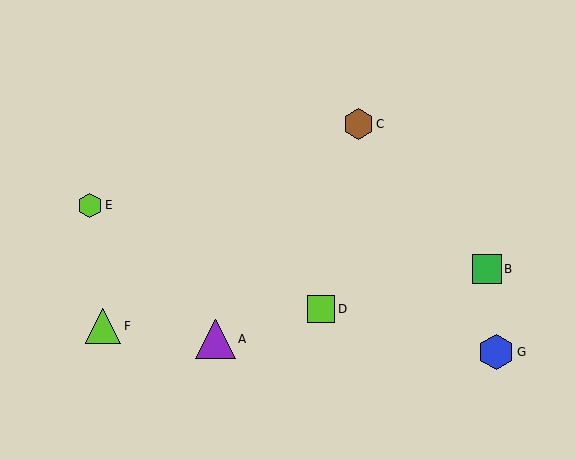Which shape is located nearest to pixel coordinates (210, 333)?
The purple triangle (labeled A) at (216, 339) is nearest to that location.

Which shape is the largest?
The purple triangle (labeled A) is the largest.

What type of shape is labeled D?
Shape D is a lime square.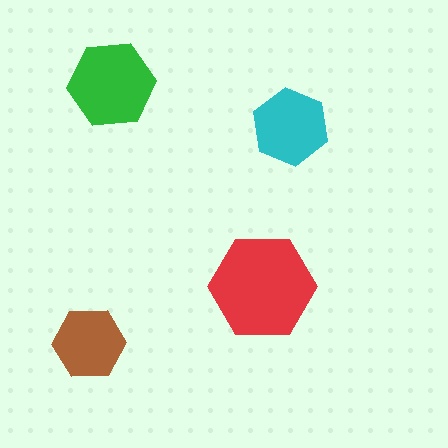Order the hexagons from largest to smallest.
the red one, the green one, the cyan one, the brown one.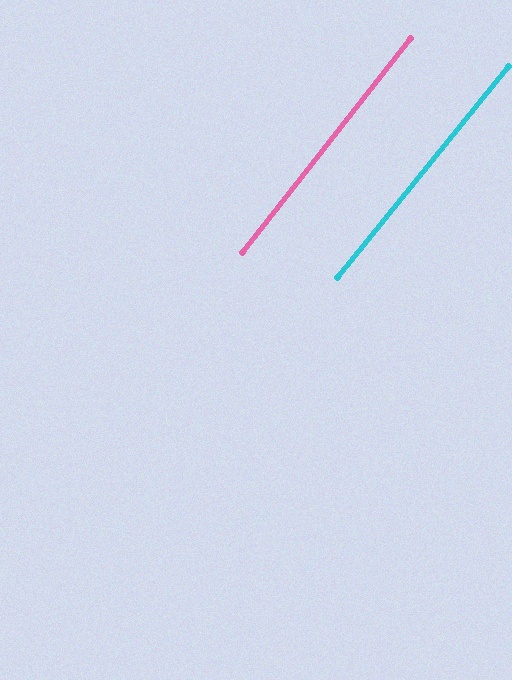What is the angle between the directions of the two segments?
Approximately 1 degree.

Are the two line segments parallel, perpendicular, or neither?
Parallel — their directions differ by only 0.9°.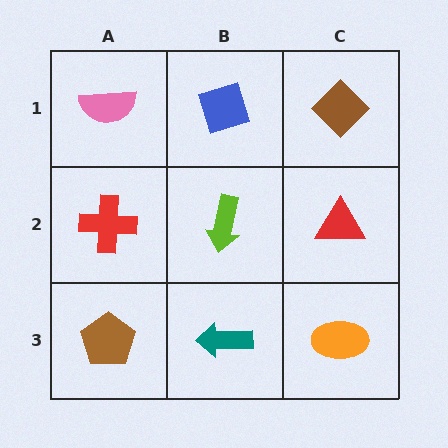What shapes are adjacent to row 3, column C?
A red triangle (row 2, column C), a teal arrow (row 3, column B).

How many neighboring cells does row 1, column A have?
2.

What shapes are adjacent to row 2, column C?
A brown diamond (row 1, column C), an orange ellipse (row 3, column C), a lime arrow (row 2, column B).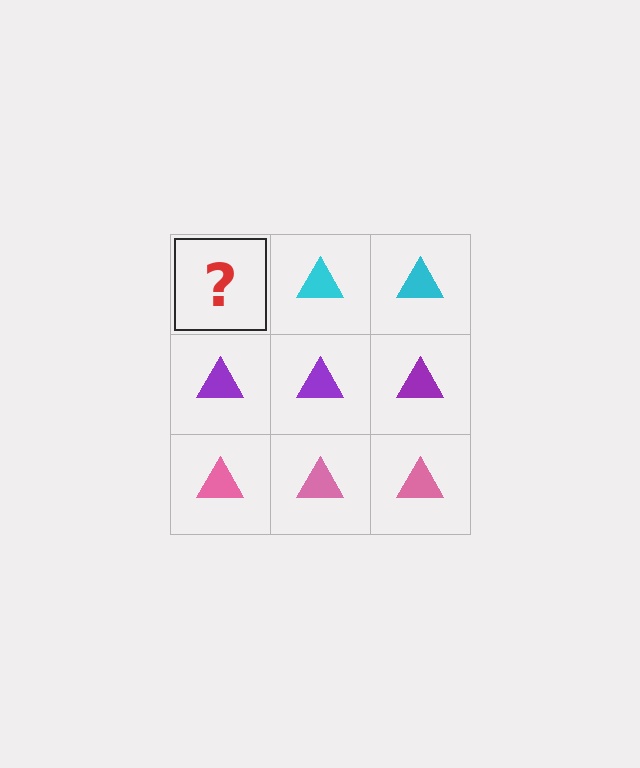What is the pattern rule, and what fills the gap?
The rule is that each row has a consistent color. The gap should be filled with a cyan triangle.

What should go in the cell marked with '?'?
The missing cell should contain a cyan triangle.